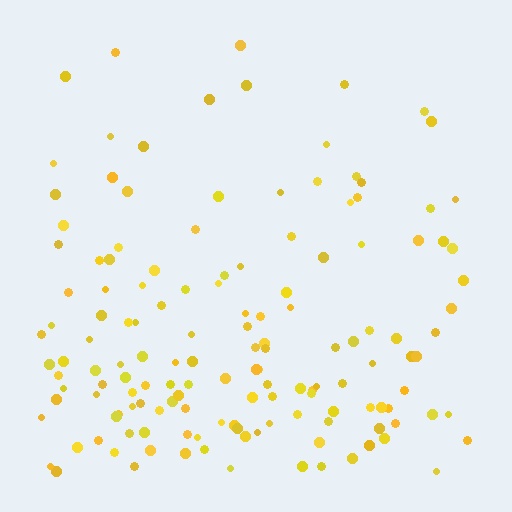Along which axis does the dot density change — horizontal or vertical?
Vertical.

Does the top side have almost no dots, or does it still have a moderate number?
Still a moderate number, just noticeably fewer than the bottom.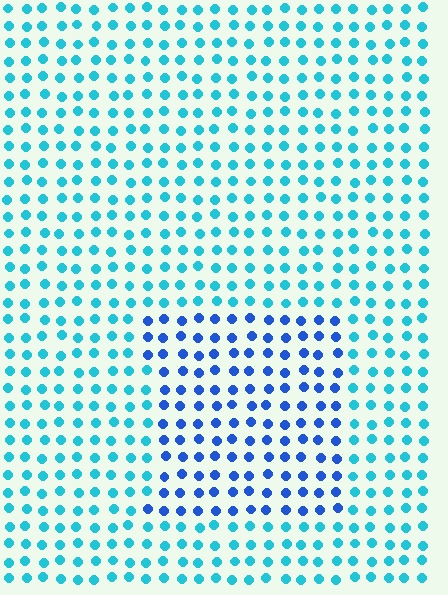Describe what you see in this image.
The image is filled with small cyan elements in a uniform arrangement. A rectangle-shaped region is visible where the elements are tinted to a slightly different hue, forming a subtle color boundary.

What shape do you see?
I see a rectangle.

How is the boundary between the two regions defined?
The boundary is defined purely by a slight shift in hue (about 37 degrees). Spacing, size, and orientation are identical on both sides.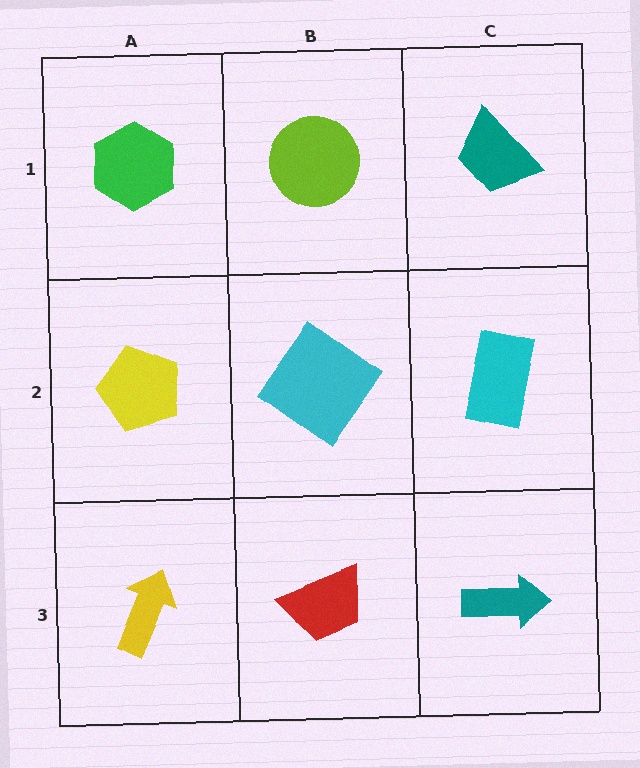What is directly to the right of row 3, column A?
A red trapezoid.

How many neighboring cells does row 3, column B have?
3.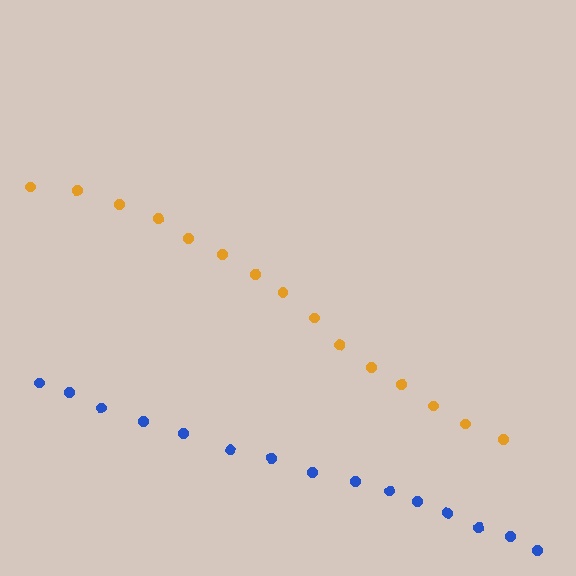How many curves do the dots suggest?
There are 2 distinct paths.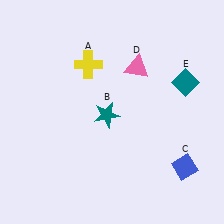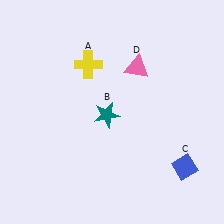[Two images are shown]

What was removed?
The teal diamond (E) was removed in Image 2.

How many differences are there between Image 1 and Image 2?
There is 1 difference between the two images.